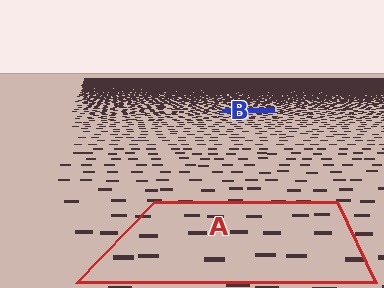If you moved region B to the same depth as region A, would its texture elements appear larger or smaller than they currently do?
They would appear larger. At a closer depth, the same texture elements are projected at a bigger on-screen size.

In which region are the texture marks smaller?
The texture marks are smaller in region B, because it is farther away.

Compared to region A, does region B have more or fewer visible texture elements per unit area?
Region B has more texture elements per unit area — they are packed more densely because it is farther away.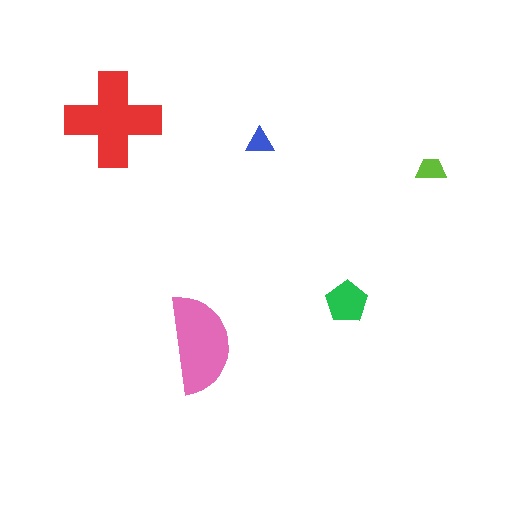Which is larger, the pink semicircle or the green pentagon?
The pink semicircle.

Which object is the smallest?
The blue triangle.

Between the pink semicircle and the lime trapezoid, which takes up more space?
The pink semicircle.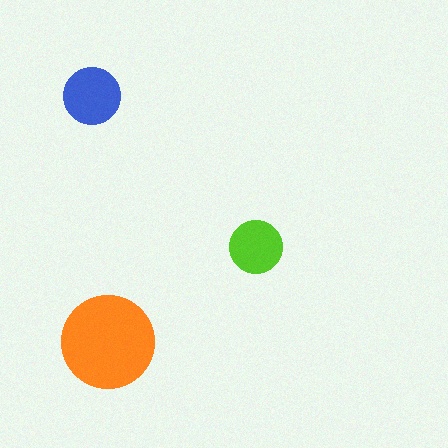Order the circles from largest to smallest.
the orange one, the blue one, the lime one.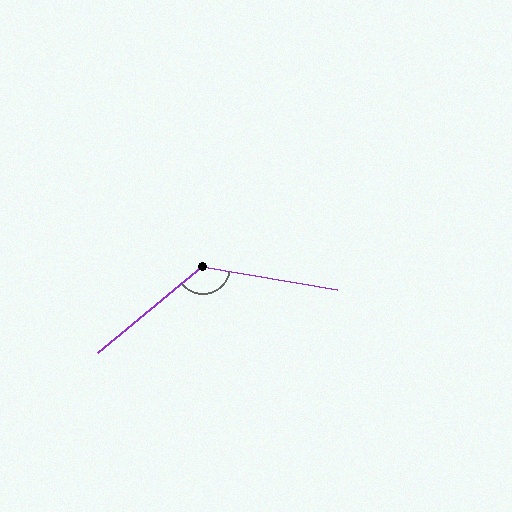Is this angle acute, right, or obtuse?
It is obtuse.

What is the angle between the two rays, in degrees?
Approximately 131 degrees.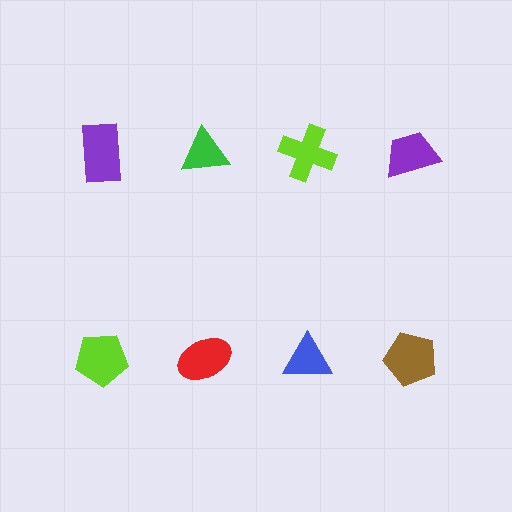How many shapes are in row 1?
4 shapes.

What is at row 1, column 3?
A lime cross.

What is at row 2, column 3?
A blue triangle.